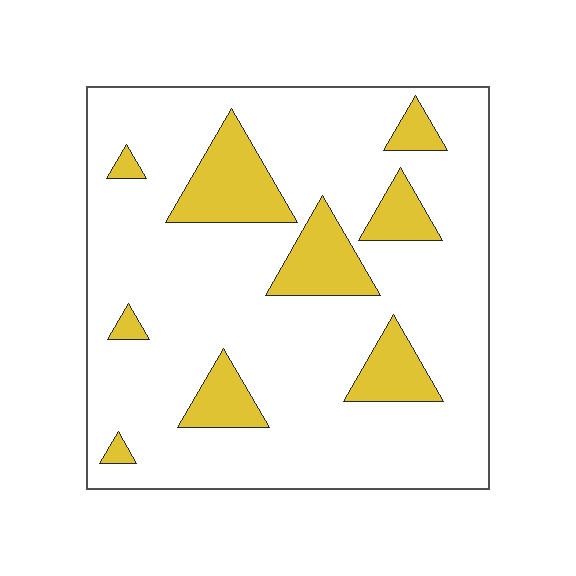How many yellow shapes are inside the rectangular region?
9.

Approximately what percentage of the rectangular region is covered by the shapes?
Approximately 20%.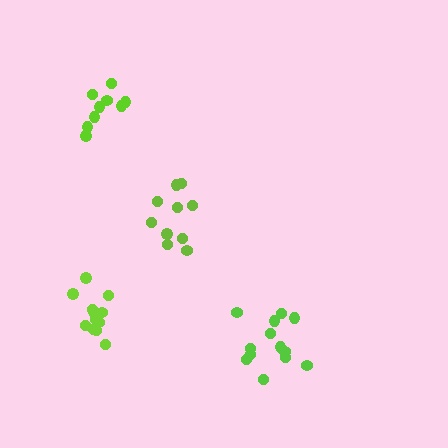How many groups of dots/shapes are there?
There are 4 groups.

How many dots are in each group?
Group 1: 10 dots, Group 2: 12 dots, Group 3: 13 dots, Group 4: 9 dots (44 total).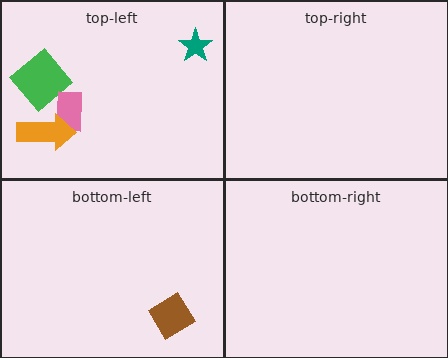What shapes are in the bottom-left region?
The brown diamond.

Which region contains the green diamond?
The top-left region.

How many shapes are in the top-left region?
4.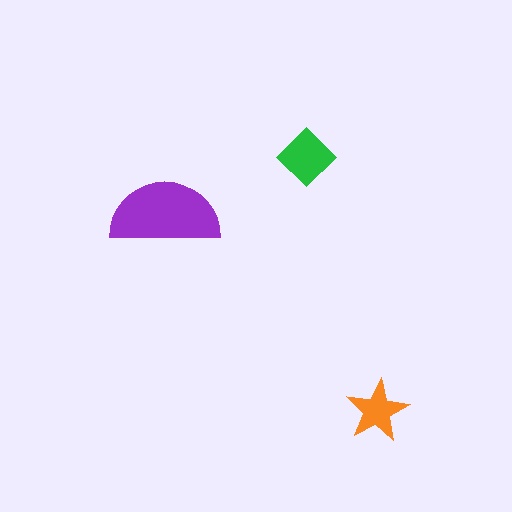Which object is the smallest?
The orange star.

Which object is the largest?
The purple semicircle.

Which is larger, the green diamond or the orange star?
The green diamond.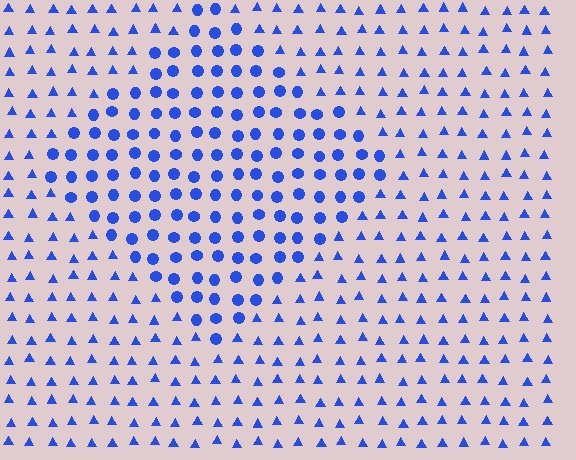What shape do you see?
I see a diamond.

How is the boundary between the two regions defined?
The boundary is defined by a change in element shape: circles inside vs. triangles outside. All elements share the same color and spacing.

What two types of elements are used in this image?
The image uses circles inside the diamond region and triangles outside it.